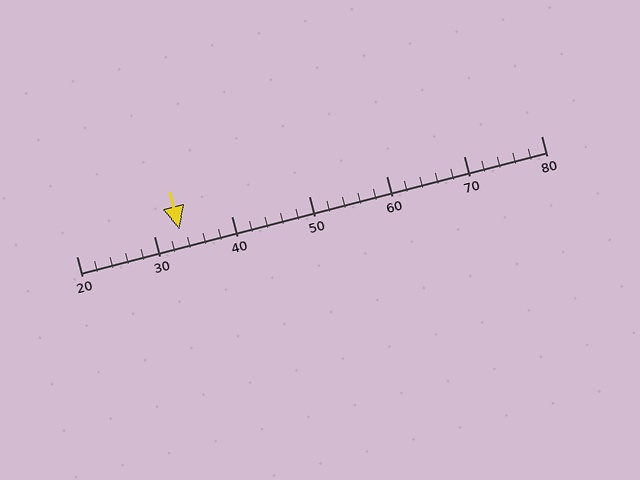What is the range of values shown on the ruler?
The ruler shows values from 20 to 80.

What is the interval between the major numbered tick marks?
The major tick marks are spaced 10 units apart.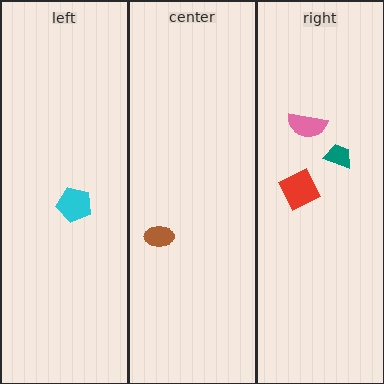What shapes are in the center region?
The brown ellipse.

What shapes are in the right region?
The pink semicircle, the teal trapezoid, the red diamond.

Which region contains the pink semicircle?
The right region.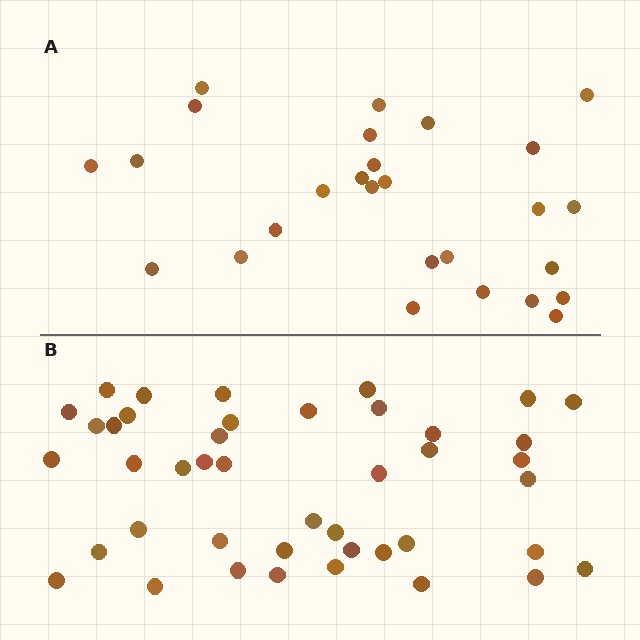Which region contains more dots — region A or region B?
Region B (the bottom region) has more dots.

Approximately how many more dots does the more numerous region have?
Region B has approximately 15 more dots than region A.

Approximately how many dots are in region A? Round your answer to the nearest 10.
About 30 dots. (The exact count is 27, which rounds to 30.)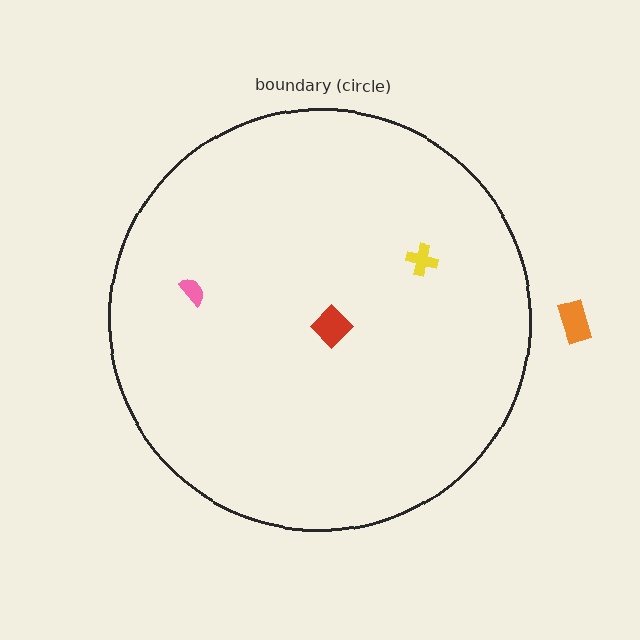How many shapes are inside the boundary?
3 inside, 1 outside.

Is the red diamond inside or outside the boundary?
Inside.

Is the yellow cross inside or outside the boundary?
Inside.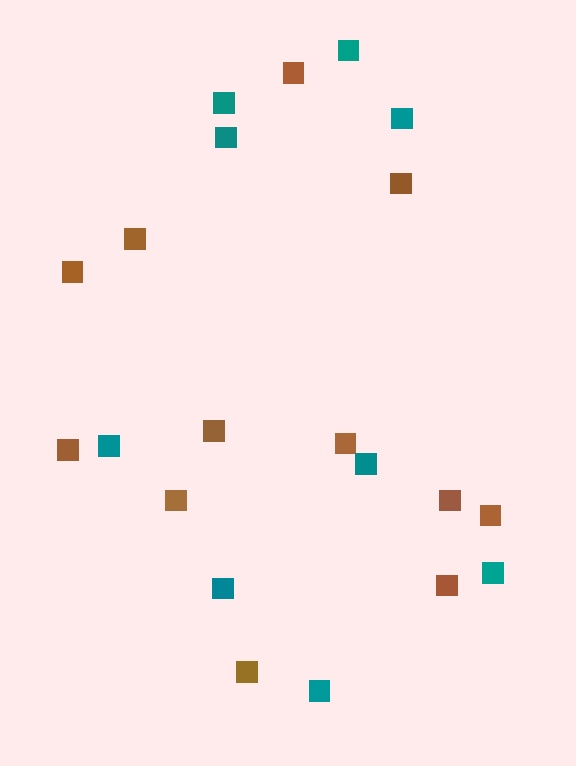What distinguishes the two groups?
There are 2 groups: one group of brown squares (12) and one group of teal squares (9).